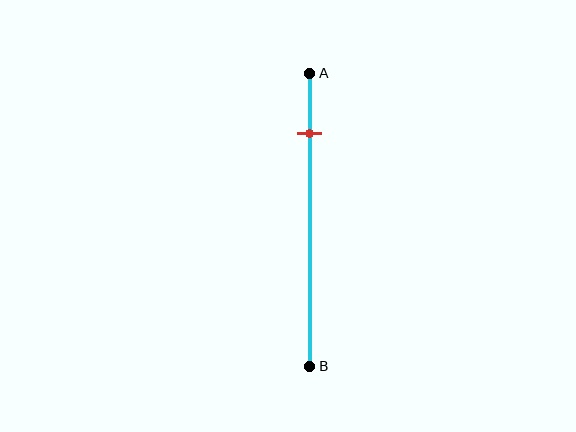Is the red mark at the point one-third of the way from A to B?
No, the mark is at about 20% from A, not at the 33% one-third point.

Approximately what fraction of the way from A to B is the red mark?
The red mark is approximately 20% of the way from A to B.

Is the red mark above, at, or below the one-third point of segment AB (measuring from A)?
The red mark is above the one-third point of segment AB.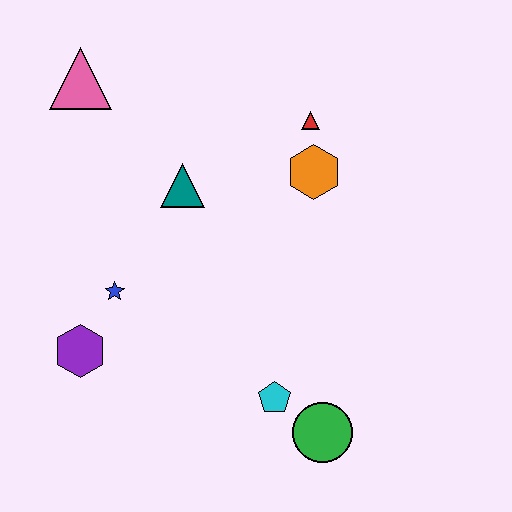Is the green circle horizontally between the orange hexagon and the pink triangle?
No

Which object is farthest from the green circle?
The pink triangle is farthest from the green circle.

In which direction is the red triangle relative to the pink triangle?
The red triangle is to the right of the pink triangle.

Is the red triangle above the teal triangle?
Yes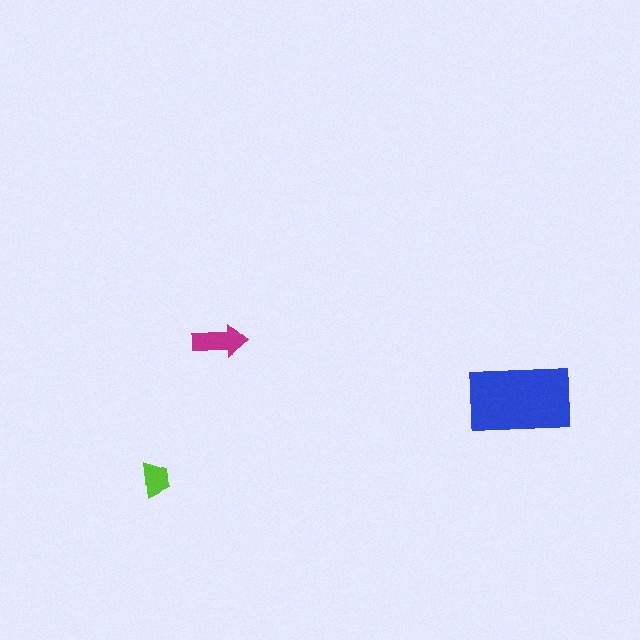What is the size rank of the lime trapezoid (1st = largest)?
3rd.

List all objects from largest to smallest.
The blue rectangle, the magenta arrow, the lime trapezoid.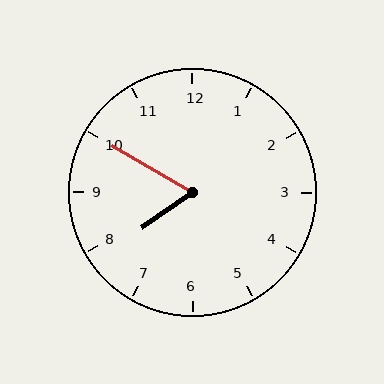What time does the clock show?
7:50.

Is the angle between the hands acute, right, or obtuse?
It is acute.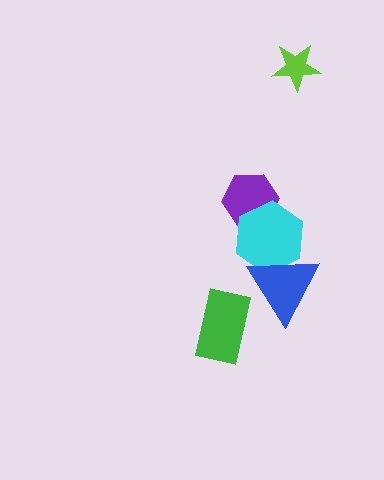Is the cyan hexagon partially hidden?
Yes, it is partially covered by another shape.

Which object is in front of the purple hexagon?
The cyan hexagon is in front of the purple hexagon.